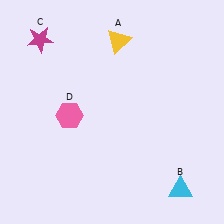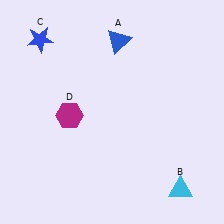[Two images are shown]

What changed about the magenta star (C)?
In Image 1, C is magenta. In Image 2, it changed to blue.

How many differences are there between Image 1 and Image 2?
There are 3 differences between the two images.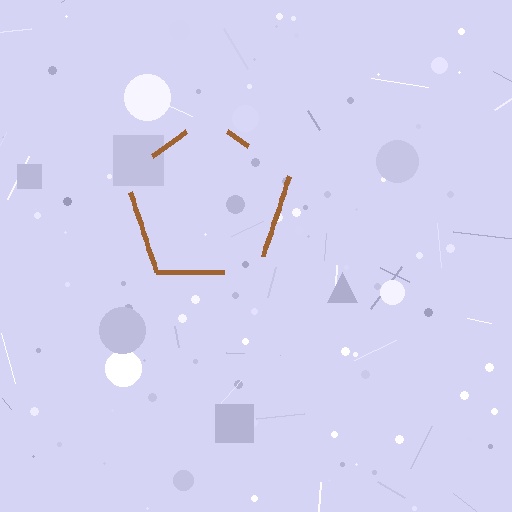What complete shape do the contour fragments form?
The contour fragments form a pentagon.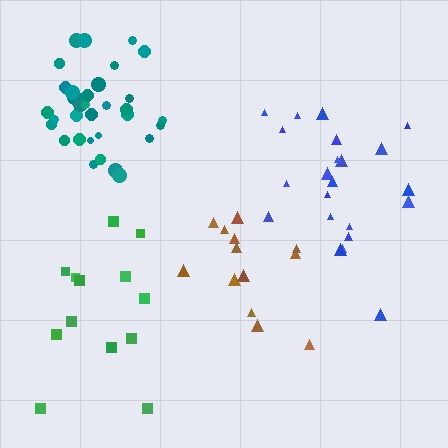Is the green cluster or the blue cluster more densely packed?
Blue.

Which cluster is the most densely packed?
Teal.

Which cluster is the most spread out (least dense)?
Green.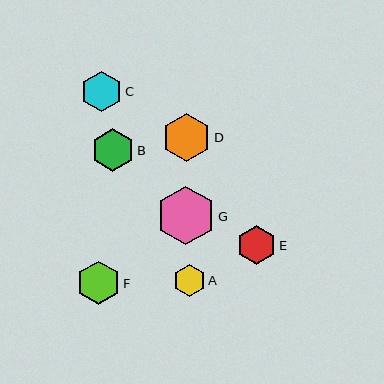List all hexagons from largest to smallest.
From largest to smallest: G, D, F, B, C, E, A.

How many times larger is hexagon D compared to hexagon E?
Hexagon D is approximately 1.2 times the size of hexagon E.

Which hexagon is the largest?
Hexagon G is the largest with a size of approximately 59 pixels.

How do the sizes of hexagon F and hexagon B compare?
Hexagon F and hexagon B are approximately the same size.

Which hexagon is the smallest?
Hexagon A is the smallest with a size of approximately 32 pixels.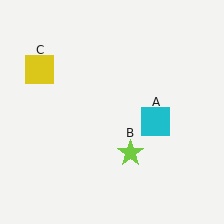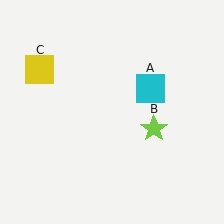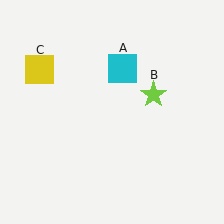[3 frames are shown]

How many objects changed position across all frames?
2 objects changed position: cyan square (object A), lime star (object B).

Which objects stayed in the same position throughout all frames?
Yellow square (object C) remained stationary.